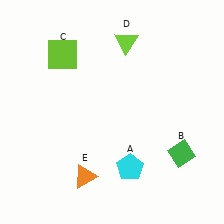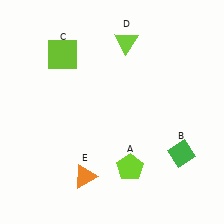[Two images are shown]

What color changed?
The pentagon (A) changed from cyan in Image 1 to lime in Image 2.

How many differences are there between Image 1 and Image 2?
There is 1 difference between the two images.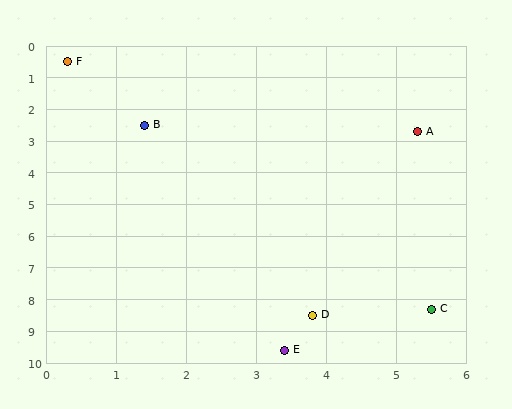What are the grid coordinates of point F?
Point F is at approximately (0.3, 0.5).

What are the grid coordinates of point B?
Point B is at approximately (1.4, 2.5).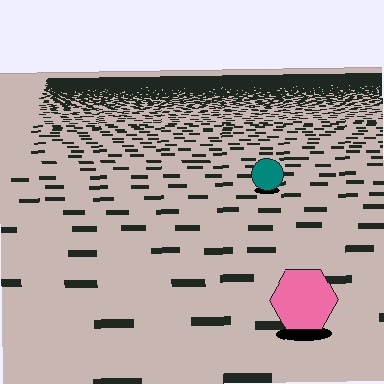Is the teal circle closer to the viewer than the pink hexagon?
No. The pink hexagon is closer — you can tell from the texture gradient: the ground texture is coarser near it.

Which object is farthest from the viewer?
The teal circle is farthest from the viewer. It appears smaller and the ground texture around it is denser.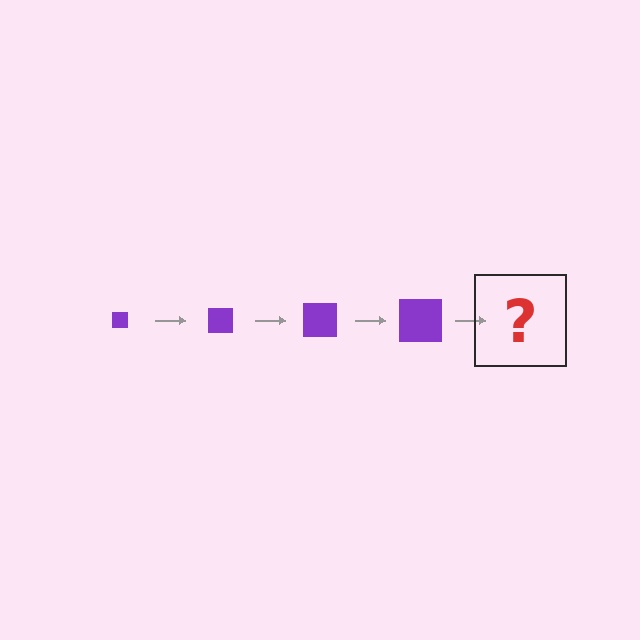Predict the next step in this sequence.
The next step is a purple square, larger than the previous one.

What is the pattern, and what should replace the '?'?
The pattern is that the square gets progressively larger each step. The '?' should be a purple square, larger than the previous one.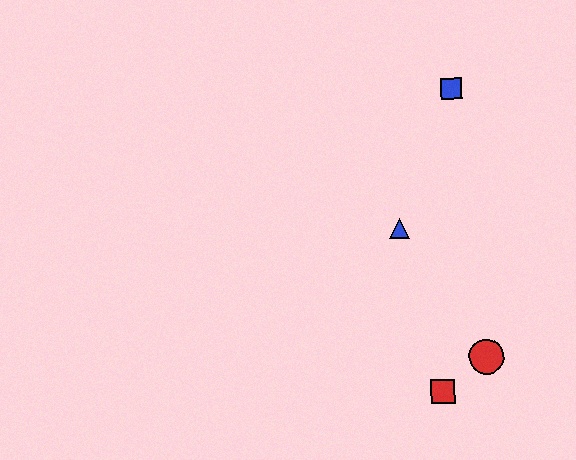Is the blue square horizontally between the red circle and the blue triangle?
Yes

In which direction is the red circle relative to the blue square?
The red circle is below the blue square.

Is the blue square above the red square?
Yes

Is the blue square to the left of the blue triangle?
No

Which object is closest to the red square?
The red circle is closest to the red square.